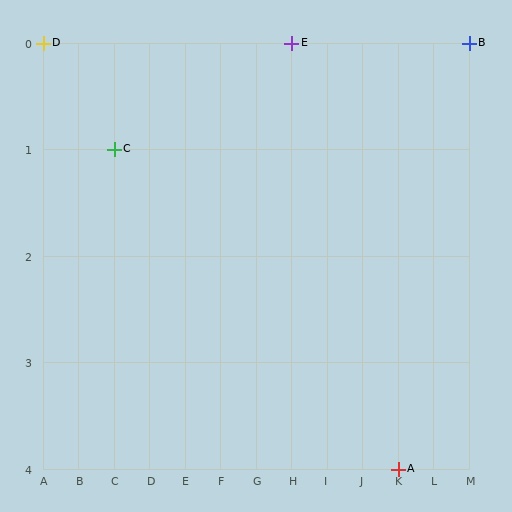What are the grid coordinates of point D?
Point D is at grid coordinates (A, 0).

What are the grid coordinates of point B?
Point B is at grid coordinates (M, 0).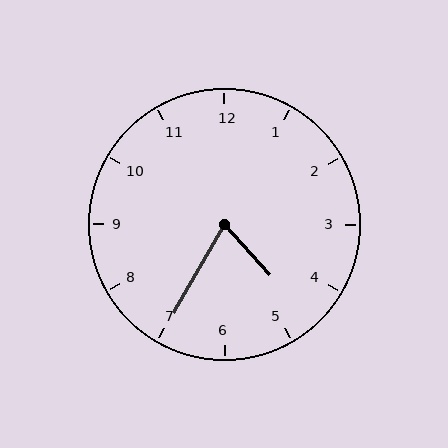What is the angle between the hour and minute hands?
Approximately 72 degrees.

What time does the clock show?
4:35.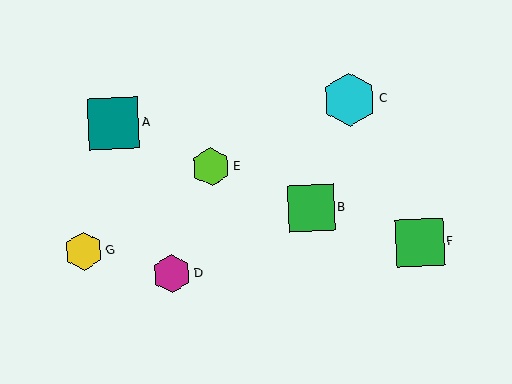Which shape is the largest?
The cyan hexagon (labeled C) is the largest.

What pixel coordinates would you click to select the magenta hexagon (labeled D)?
Click at (172, 274) to select the magenta hexagon D.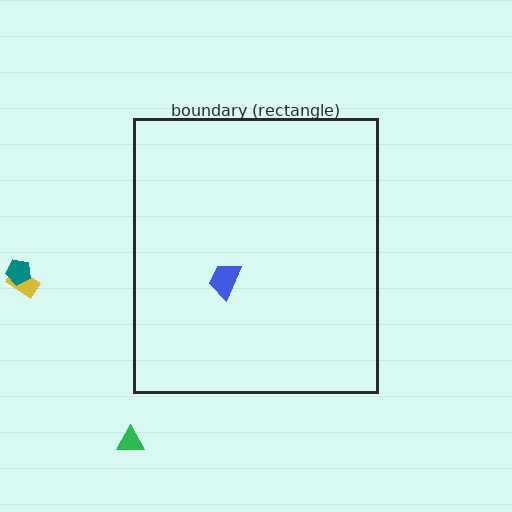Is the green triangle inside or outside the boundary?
Outside.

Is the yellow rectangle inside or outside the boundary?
Outside.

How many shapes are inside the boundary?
1 inside, 3 outside.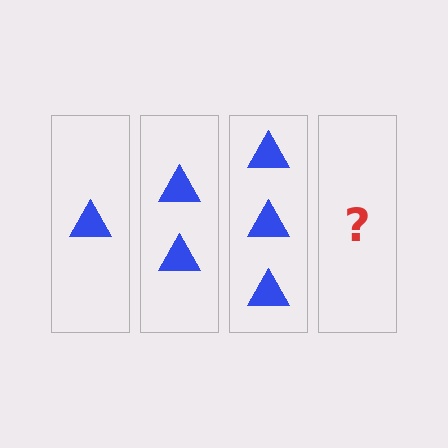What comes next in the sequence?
The next element should be 4 triangles.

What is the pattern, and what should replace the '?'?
The pattern is that each step adds one more triangle. The '?' should be 4 triangles.